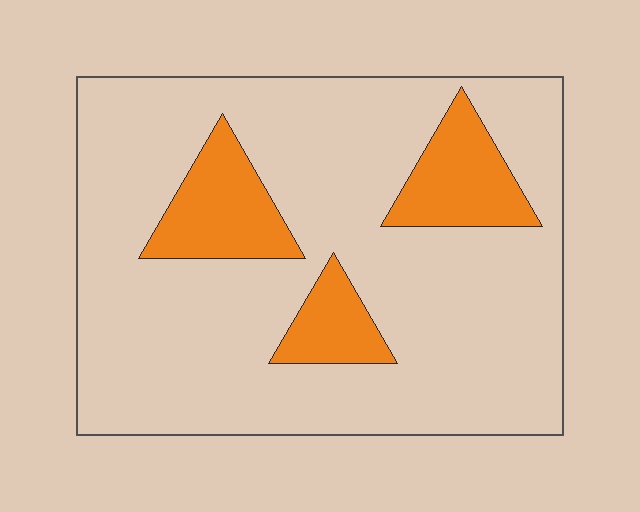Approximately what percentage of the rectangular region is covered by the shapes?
Approximately 20%.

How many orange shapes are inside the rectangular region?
3.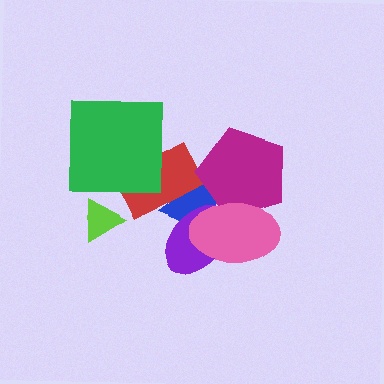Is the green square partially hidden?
No, no other shape covers it.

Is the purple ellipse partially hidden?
Yes, it is partially covered by another shape.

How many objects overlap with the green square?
1 object overlaps with the green square.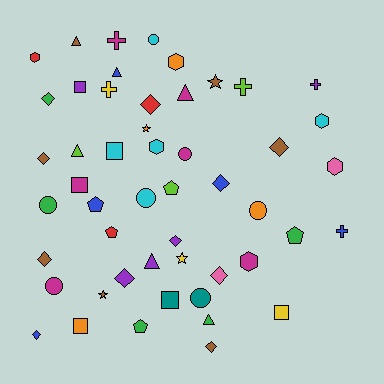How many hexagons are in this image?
There are 6 hexagons.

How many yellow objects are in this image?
There are 3 yellow objects.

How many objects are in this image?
There are 50 objects.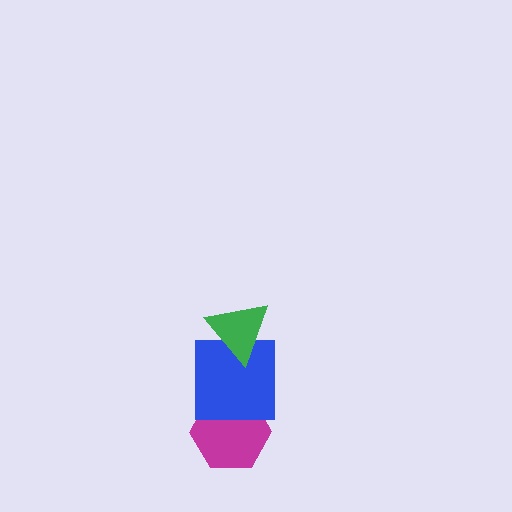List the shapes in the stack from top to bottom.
From top to bottom: the green triangle, the blue square, the magenta hexagon.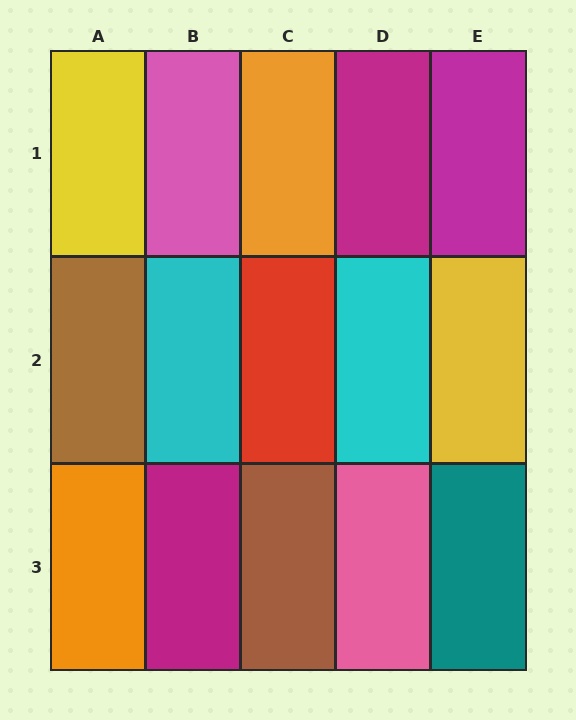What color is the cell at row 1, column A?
Yellow.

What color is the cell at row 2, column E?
Yellow.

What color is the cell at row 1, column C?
Orange.